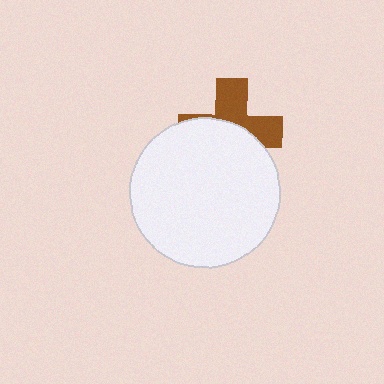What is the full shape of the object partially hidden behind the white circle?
The partially hidden object is a brown cross.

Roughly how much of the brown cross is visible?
About half of it is visible (roughly 46%).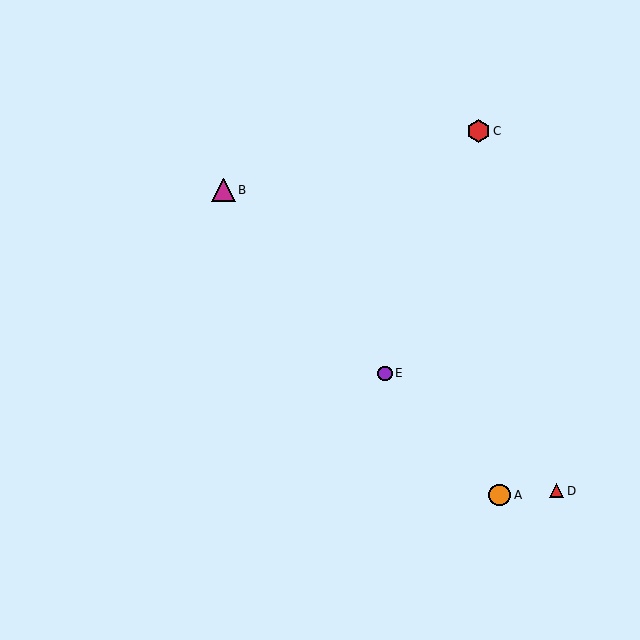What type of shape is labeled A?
Shape A is an orange circle.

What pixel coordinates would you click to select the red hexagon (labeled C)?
Click at (479, 131) to select the red hexagon C.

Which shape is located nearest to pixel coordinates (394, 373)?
The purple circle (labeled E) at (385, 373) is nearest to that location.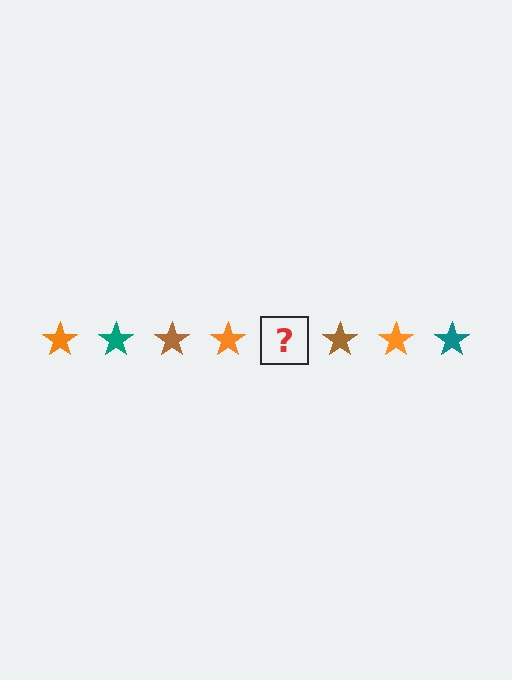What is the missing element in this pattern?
The missing element is a teal star.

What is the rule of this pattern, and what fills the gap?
The rule is that the pattern cycles through orange, teal, brown stars. The gap should be filled with a teal star.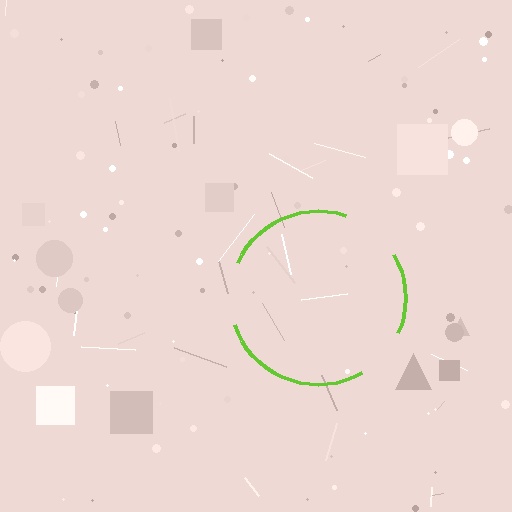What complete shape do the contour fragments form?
The contour fragments form a circle.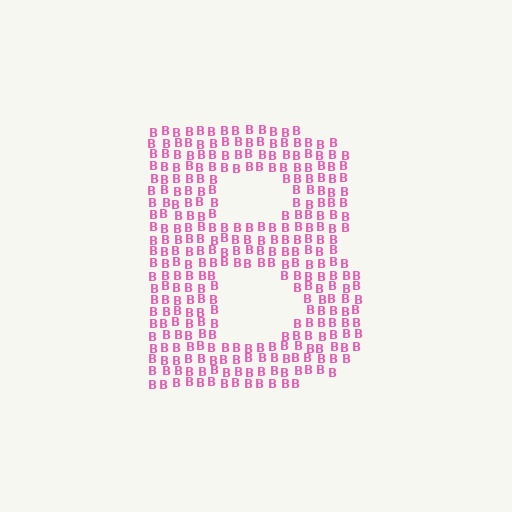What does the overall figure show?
The overall figure shows the letter B.